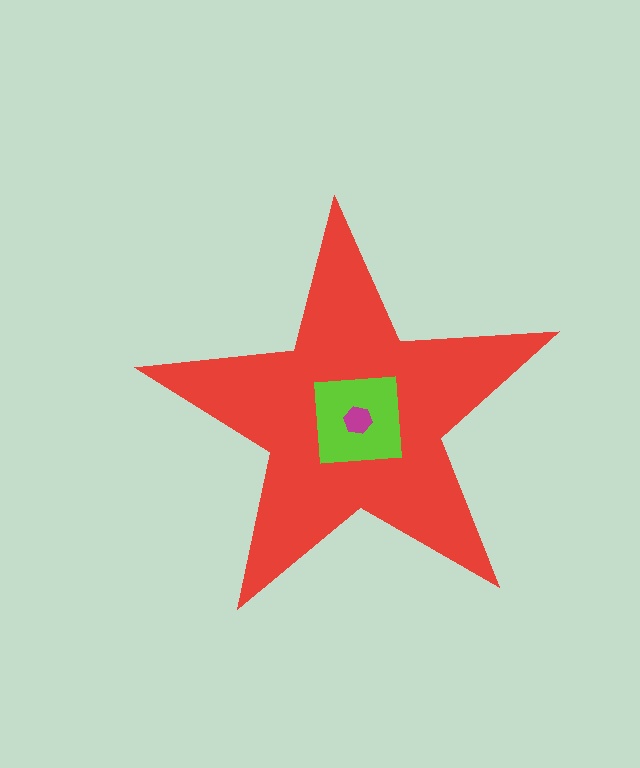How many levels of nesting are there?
3.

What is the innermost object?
The magenta hexagon.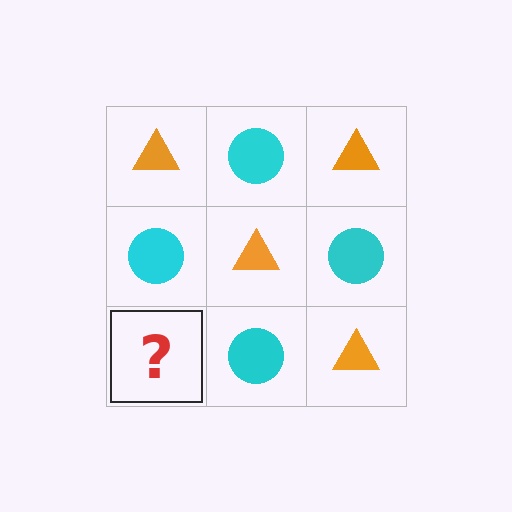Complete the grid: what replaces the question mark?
The question mark should be replaced with an orange triangle.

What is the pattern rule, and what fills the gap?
The rule is that it alternates orange triangle and cyan circle in a checkerboard pattern. The gap should be filled with an orange triangle.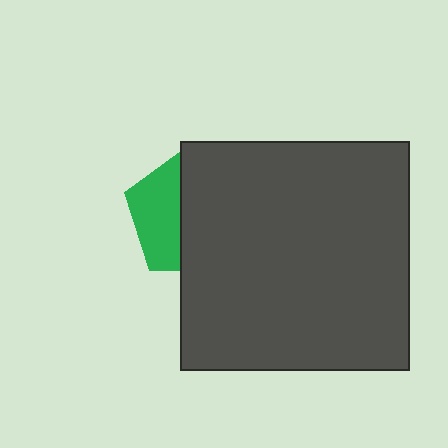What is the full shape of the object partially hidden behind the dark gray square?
The partially hidden object is a green pentagon.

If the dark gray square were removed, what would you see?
You would see the complete green pentagon.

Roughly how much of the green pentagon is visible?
A small part of it is visible (roughly 38%).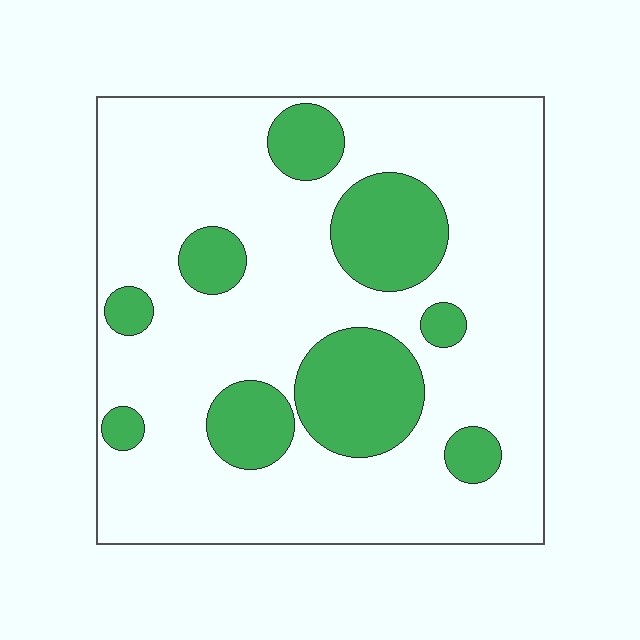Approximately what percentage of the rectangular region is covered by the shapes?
Approximately 25%.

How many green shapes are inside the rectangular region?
9.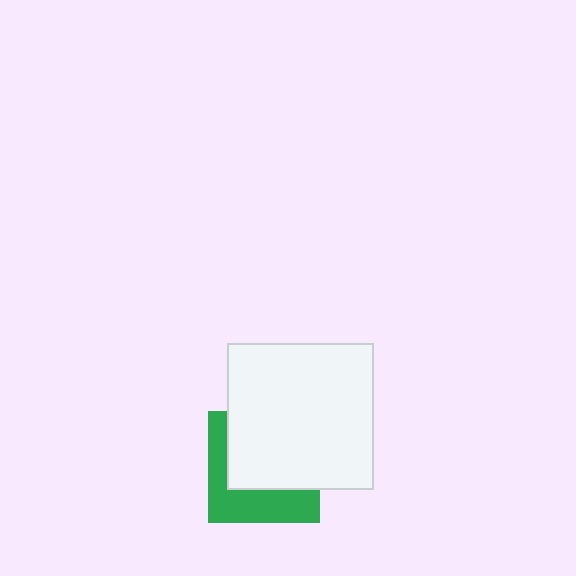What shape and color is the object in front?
The object in front is a white square.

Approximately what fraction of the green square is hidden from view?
Roughly 57% of the green square is hidden behind the white square.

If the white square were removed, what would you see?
You would see the complete green square.